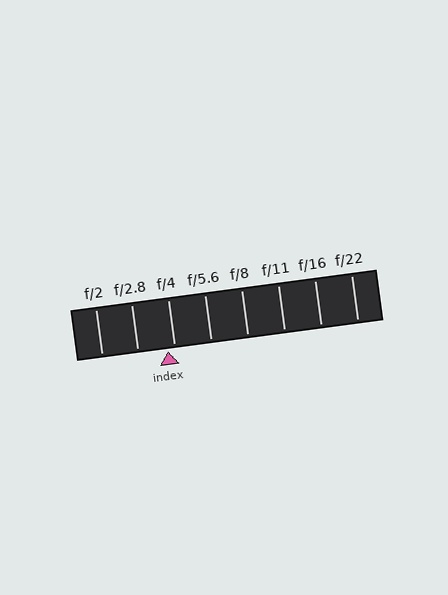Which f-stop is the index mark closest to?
The index mark is closest to f/4.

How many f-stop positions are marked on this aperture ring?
There are 8 f-stop positions marked.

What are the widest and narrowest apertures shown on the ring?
The widest aperture shown is f/2 and the narrowest is f/22.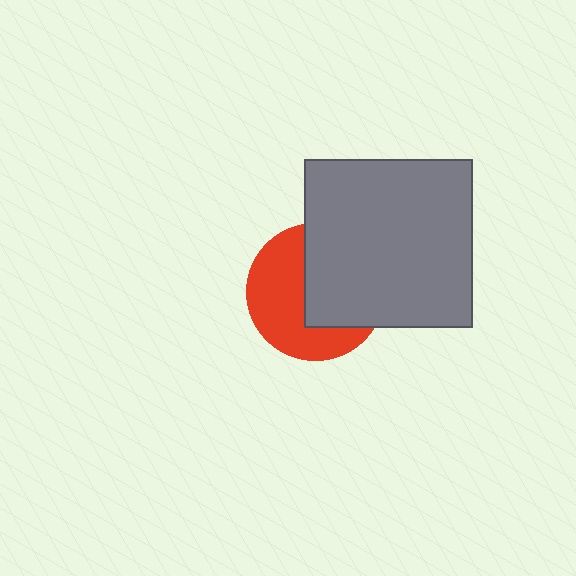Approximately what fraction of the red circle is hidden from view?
Roughly 49% of the red circle is hidden behind the gray square.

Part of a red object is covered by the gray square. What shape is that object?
It is a circle.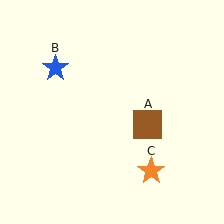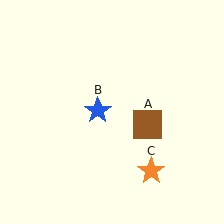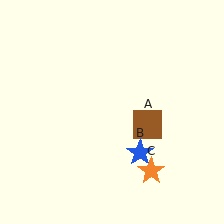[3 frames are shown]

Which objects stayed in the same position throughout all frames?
Brown square (object A) and orange star (object C) remained stationary.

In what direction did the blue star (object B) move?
The blue star (object B) moved down and to the right.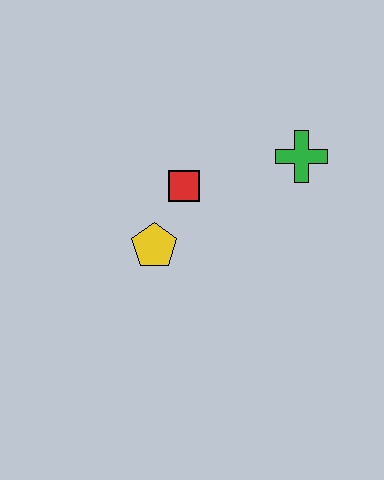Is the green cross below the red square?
No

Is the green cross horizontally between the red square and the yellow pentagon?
No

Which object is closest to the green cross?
The red square is closest to the green cross.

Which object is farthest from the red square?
The green cross is farthest from the red square.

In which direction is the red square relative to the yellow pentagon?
The red square is above the yellow pentagon.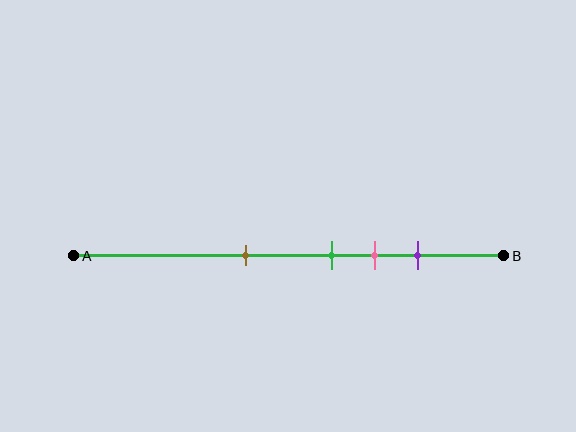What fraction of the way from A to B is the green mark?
The green mark is approximately 60% (0.6) of the way from A to B.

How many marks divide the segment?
There are 4 marks dividing the segment.